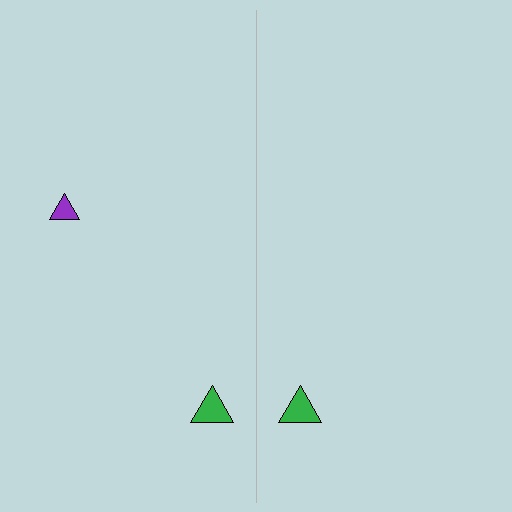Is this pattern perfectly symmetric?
No, the pattern is not perfectly symmetric. A purple triangle is missing from the right side.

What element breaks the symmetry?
A purple triangle is missing from the right side.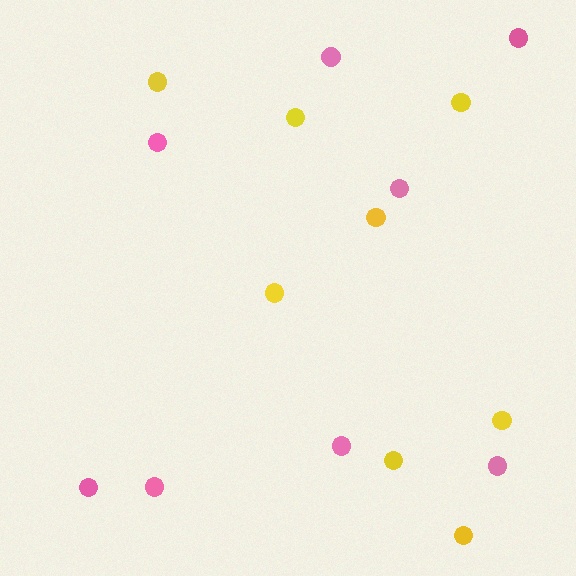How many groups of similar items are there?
There are 2 groups: one group of pink circles (8) and one group of yellow circles (8).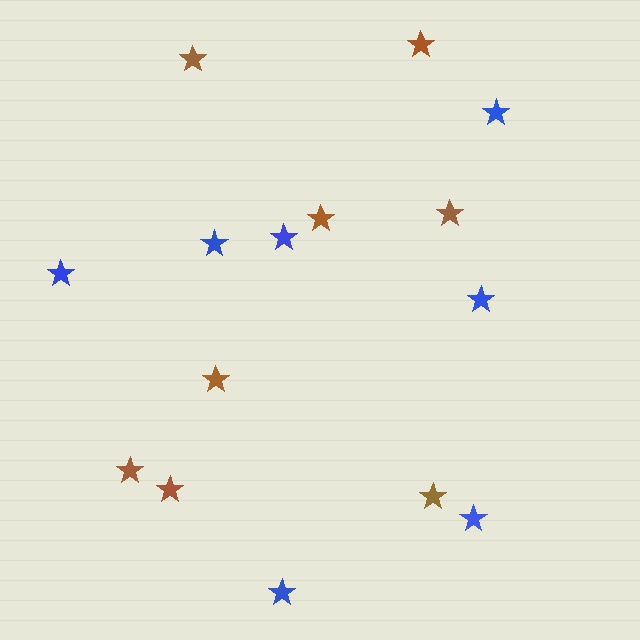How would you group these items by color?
There are 2 groups: one group of brown stars (8) and one group of blue stars (7).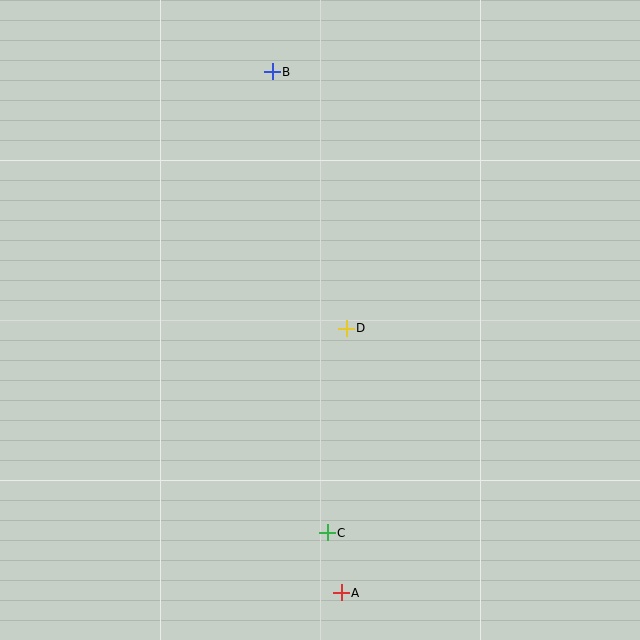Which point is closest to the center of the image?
Point D at (346, 328) is closest to the center.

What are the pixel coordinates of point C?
Point C is at (327, 533).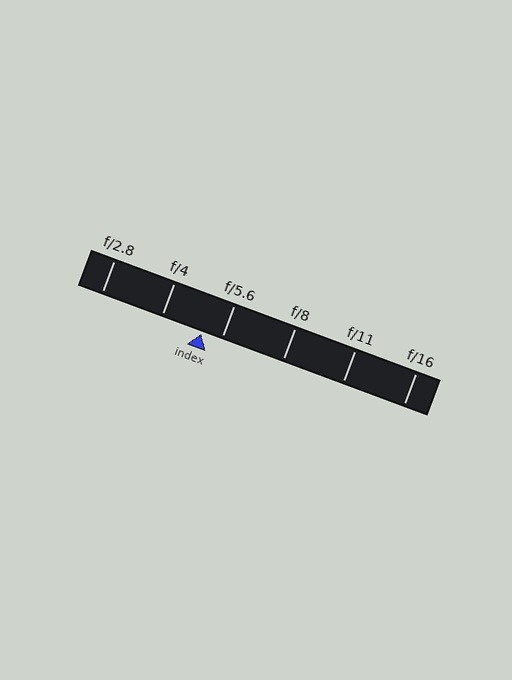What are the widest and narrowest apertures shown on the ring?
The widest aperture shown is f/2.8 and the narrowest is f/16.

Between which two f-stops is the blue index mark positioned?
The index mark is between f/4 and f/5.6.